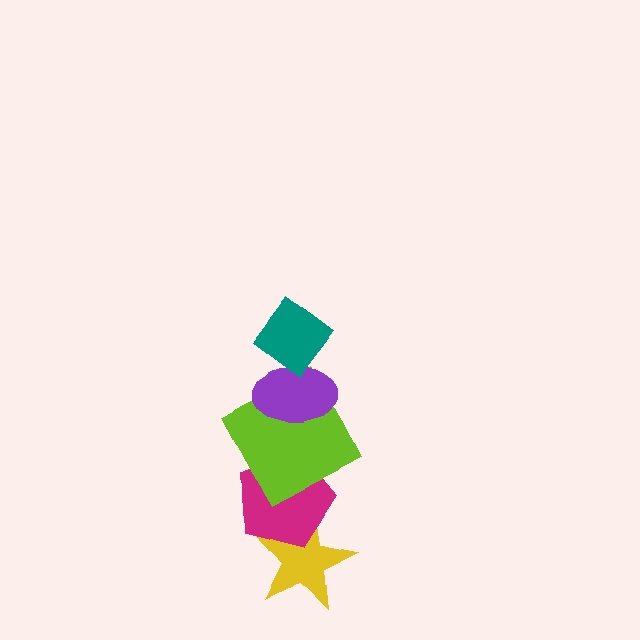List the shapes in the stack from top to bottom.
From top to bottom: the teal diamond, the purple ellipse, the lime square, the magenta pentagon, the yellow star.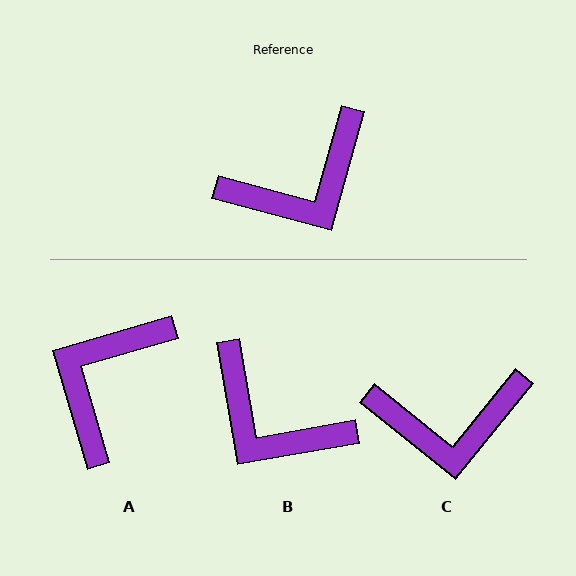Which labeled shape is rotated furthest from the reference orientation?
A, about 149 degrees away.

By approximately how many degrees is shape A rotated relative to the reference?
Approximately 149 degrees clockwise.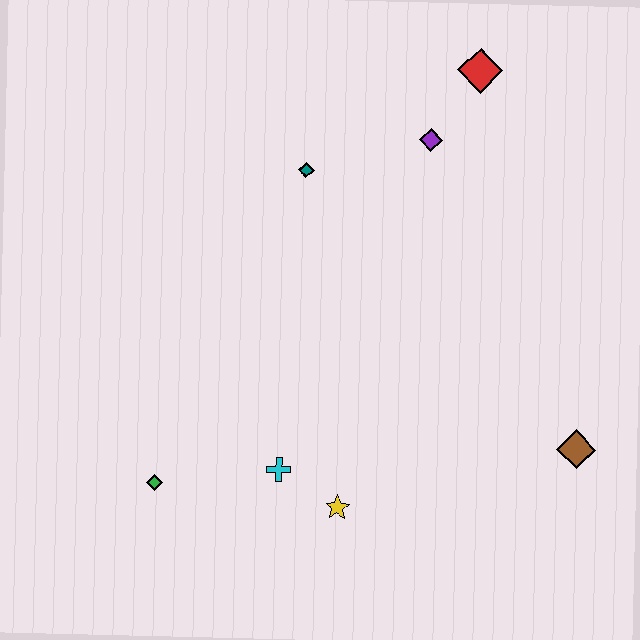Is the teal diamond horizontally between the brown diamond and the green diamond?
Yes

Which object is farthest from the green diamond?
The red diamond is farthest from the green diamond.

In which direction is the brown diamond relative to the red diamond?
The brown diamond is below the red diamond.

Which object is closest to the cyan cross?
The yellow star is closest to the cyan cross.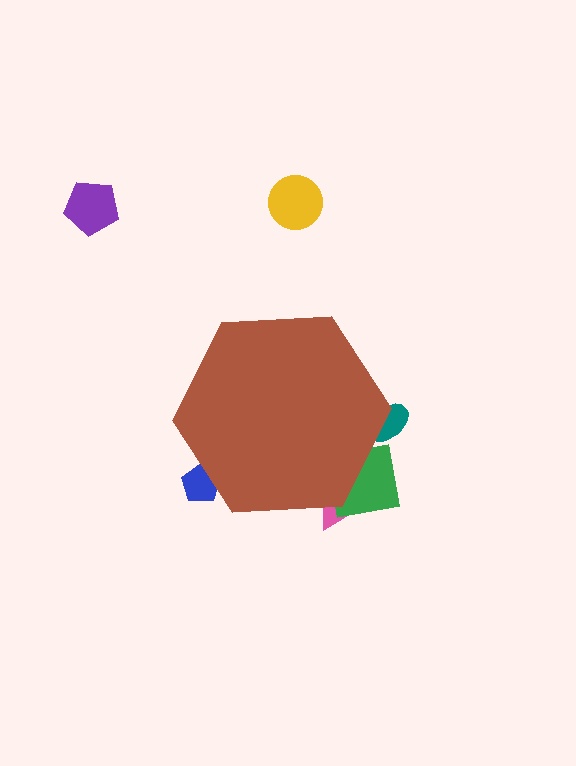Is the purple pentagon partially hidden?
No, the purple pentagon is fully visible.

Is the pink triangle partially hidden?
Yes, the pink triangle is partially hidden behind the brown hexagon.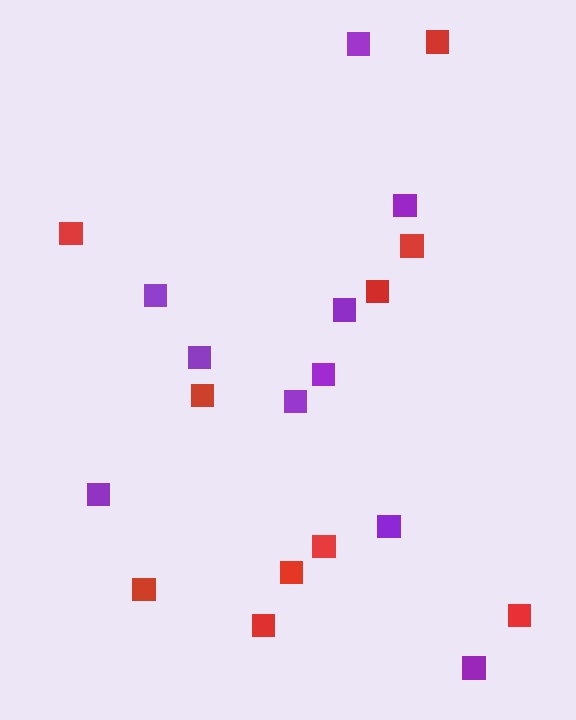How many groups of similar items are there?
There are 2 groups: one group of purple squares (10) and one group of red squares (10).